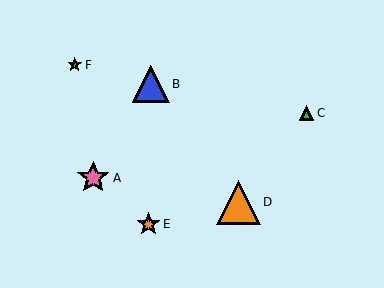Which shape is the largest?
The orange triangle (labeled D) is the largest.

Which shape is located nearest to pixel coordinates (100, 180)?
The pink star (labeled A) at (93, 178) is nearest to that location.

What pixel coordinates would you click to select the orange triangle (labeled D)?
Click at (238, 202) to select the orange triangle D.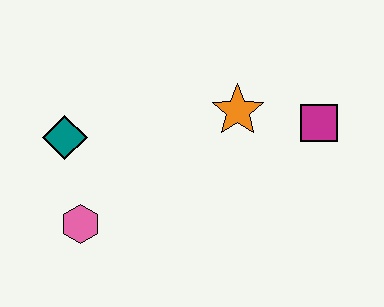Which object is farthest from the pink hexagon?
The magenta square is farthest from the pink hexagon.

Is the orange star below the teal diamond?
No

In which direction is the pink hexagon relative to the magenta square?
The pink hexagon is to the left of the magenta square.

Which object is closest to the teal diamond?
The pink hexagon is closest to the teal diamond.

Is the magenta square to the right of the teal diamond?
Yes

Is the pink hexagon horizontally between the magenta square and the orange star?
No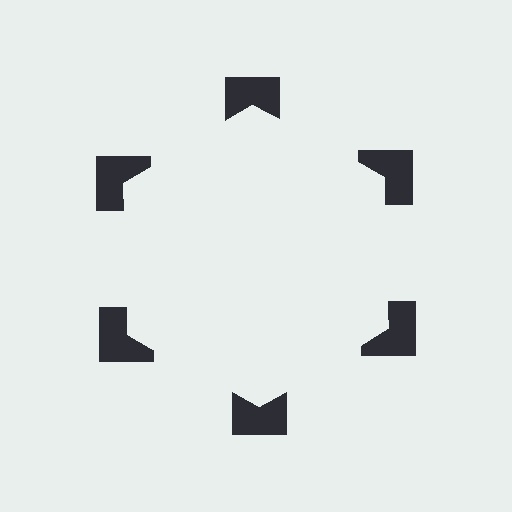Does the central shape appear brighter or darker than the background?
It typically appears slightly brighter than the background, even though no actual brightness change is drawn.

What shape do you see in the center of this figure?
An illusory hexagon — its edges are inferred from the aligned wedge cuts in the notched squares, not physically drawn.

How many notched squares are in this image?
There are 6 — one at each vertex of the illusory hexagon.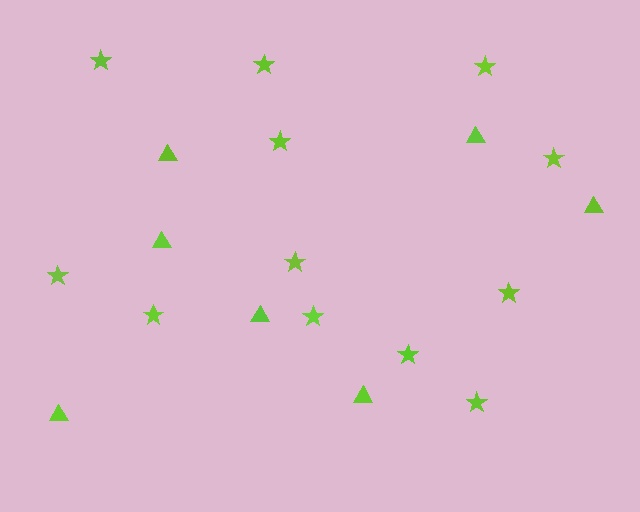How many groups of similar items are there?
There are 2 groups: one group of stars (12) and one group of triangles (7).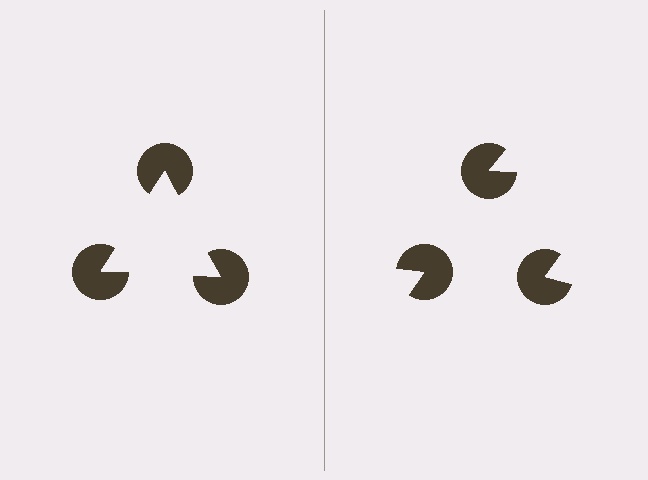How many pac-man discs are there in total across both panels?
6 — 3 on each side.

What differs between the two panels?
The pac-man discs are positioned identically on both sides; only the wedge orientations differ. On the left they align to a triangle; on the right they are misaligned.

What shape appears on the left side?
An illusory triangle.